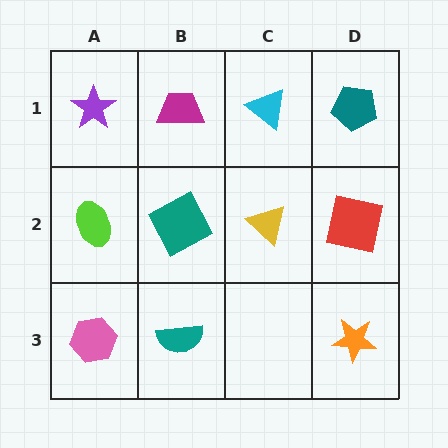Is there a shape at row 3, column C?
No, that cell is empty.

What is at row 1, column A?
A purple star.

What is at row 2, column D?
A red square.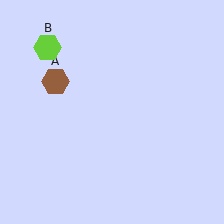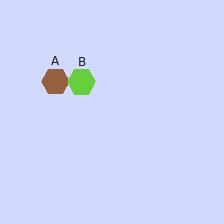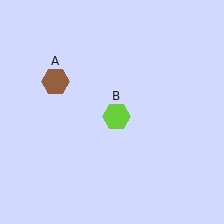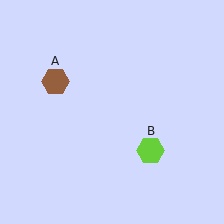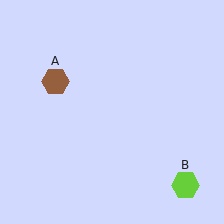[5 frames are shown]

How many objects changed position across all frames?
1 object changed position: lime hexagon (object B).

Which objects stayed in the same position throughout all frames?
Brown hexagon (object A) remained stationary.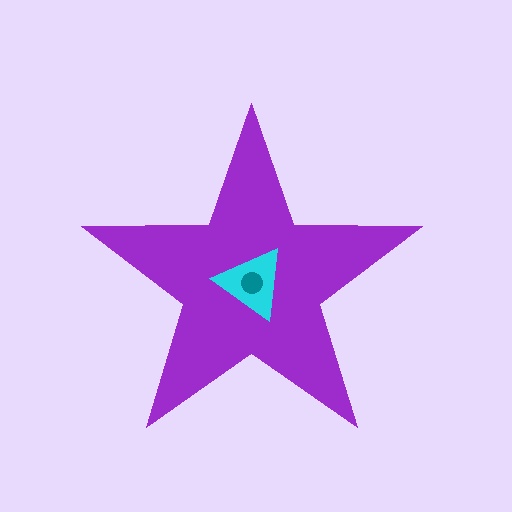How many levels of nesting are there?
3.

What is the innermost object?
The teal circle.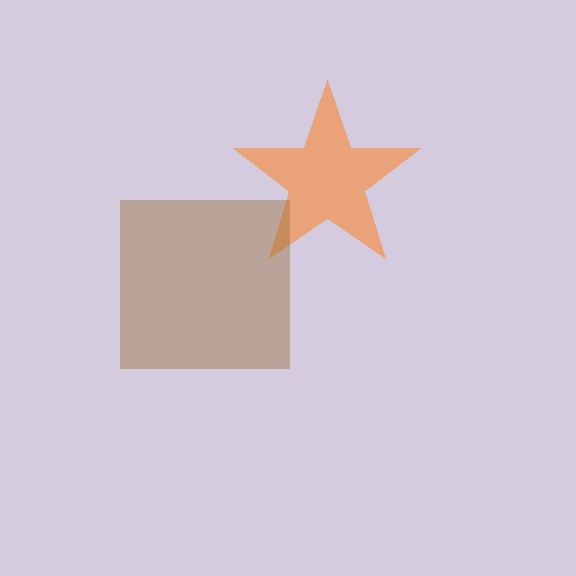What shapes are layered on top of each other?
The layered shapes are: an orange star, a brown square.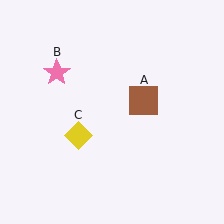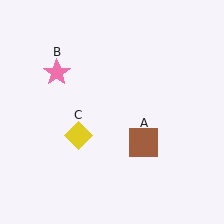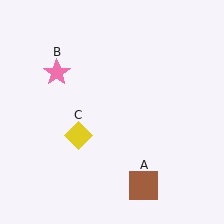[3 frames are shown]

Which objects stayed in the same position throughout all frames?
Pink star (object B) and yellow diamond (object C) remained stationary.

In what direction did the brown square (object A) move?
The brown square (object A) moved down.